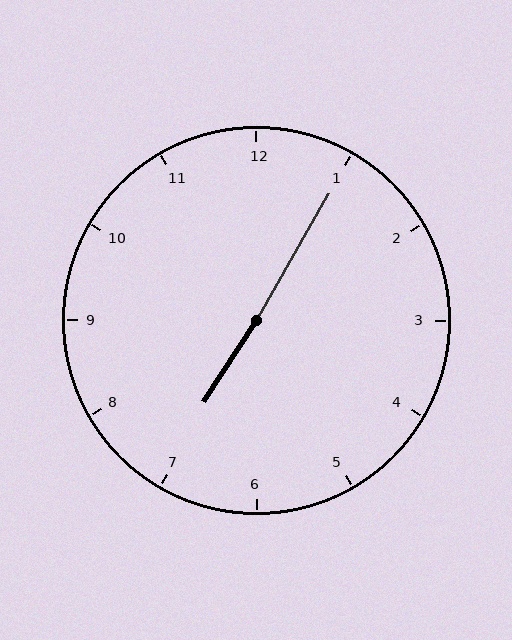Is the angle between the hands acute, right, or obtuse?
It is obtuse.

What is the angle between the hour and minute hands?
Approximately 178 degrees.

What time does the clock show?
7:05.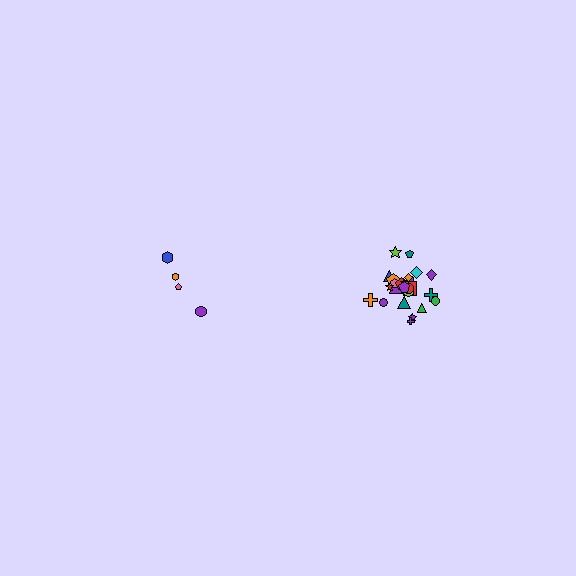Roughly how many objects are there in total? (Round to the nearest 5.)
Roughly 30 objects in total.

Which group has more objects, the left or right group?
The right group.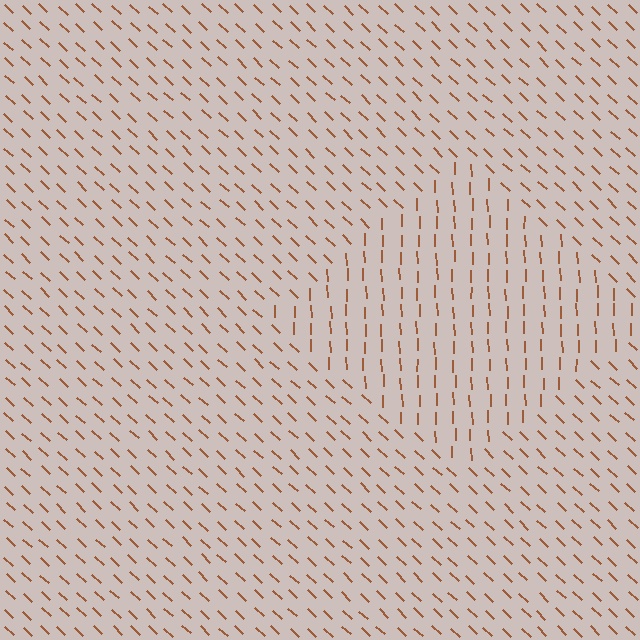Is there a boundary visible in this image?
Yes, there is a texture boundary formed by a change in line orientation.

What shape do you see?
I see a diamond.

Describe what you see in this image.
The image is filled with small brown line segments. A diamond region in the image has lines oriented differently from the surrounding lines, creating a visible texture boundary.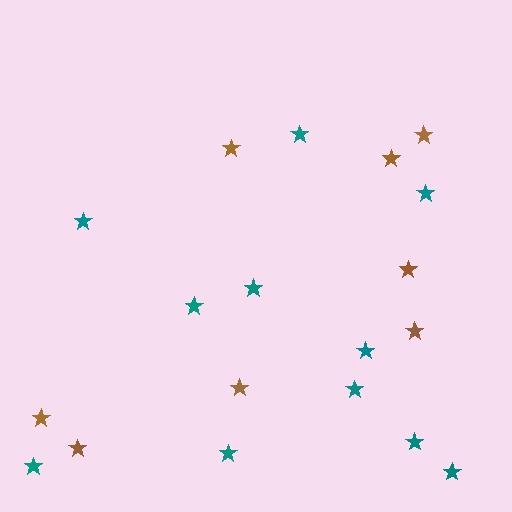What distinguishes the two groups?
There are 2 groups: one group of teal stars (11) and one group of brown stars (8).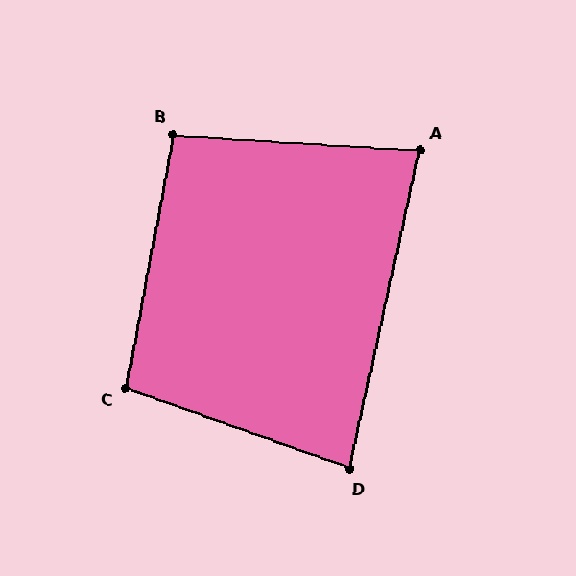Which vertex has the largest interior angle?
C, at approximately 99 degrees.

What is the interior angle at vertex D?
Approximately 83 degrees (acute).